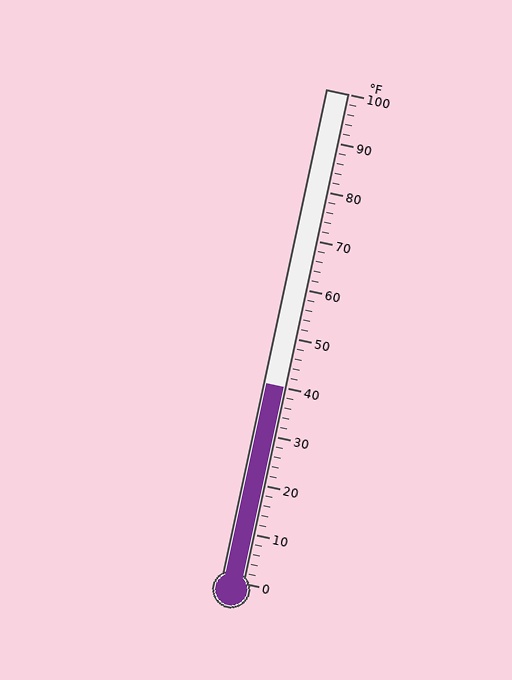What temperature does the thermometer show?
The thermometer shows approximately 40°F.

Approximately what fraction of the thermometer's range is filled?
The thermometer is filled to approximately 40% of its range.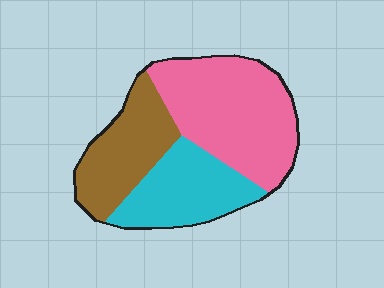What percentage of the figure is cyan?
Cyan covers about 30% of the figure.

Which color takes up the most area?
Pink, at roughly 45%.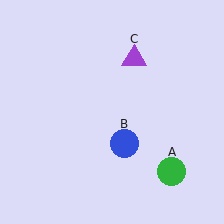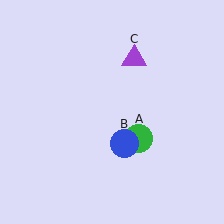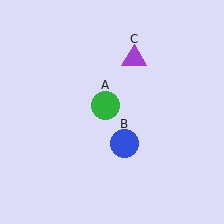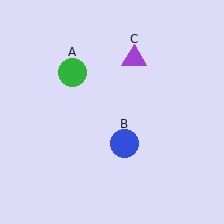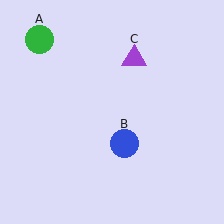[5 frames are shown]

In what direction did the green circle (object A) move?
The green circle (object A) moved up and to the left.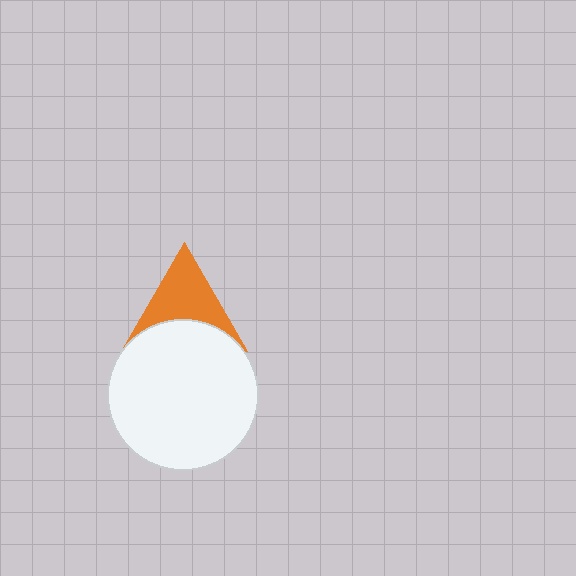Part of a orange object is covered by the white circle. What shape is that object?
It is a triangle.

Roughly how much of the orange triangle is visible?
About half of it is visible (roughly 59%).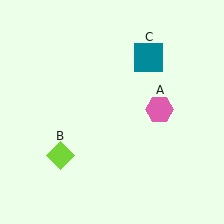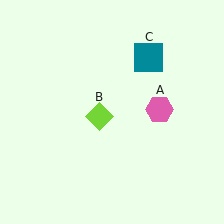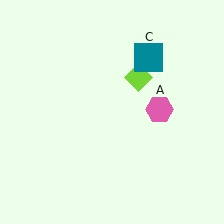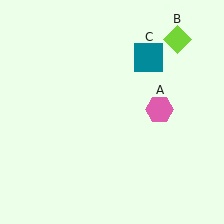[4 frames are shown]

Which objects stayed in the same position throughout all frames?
Pink hexagon (object A) and teal square (object C) remained stationary.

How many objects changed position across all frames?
1 object changed position: lime diamond (object B).